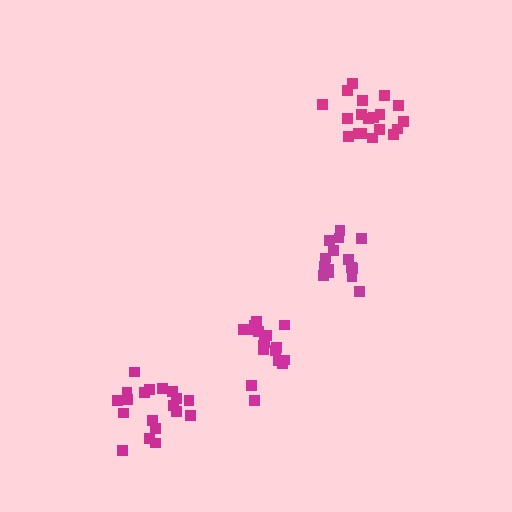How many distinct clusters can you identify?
There are 4 distinct clusters.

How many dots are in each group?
Group 1: 19 dots, Group 2: 19 dots, Group 3: 15 dots, Group 4: 17 dots (70 total).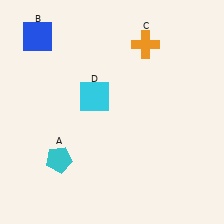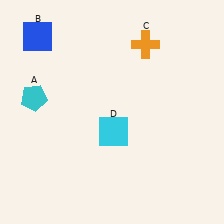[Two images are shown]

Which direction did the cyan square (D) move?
The cyan square (D) moved down.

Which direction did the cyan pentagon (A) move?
The cyan pentagon (A) moved up.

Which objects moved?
The objects that moved are: the cyan pentagon (A), the cyan square (D).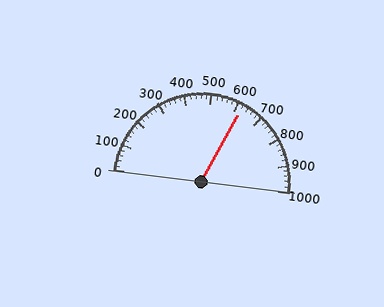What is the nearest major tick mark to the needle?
The nearest major tick mark is 600.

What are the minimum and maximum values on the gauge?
The gauge ranges from 0 to 1000.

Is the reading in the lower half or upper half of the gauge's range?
The reading is in the upper half of the range (0 to 1000).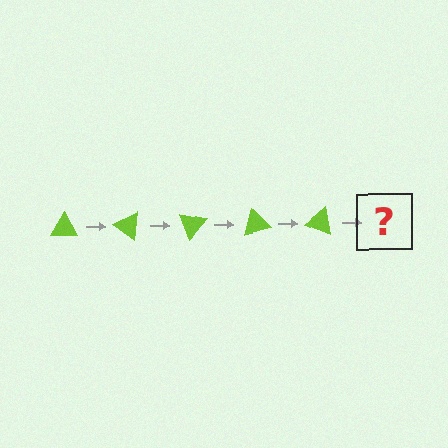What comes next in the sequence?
The next element should be a lime triangle rotated 175 degrees.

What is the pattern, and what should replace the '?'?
The pattern is that the triangle rotates 35 degrees each step. The '?' should be a lime triangle rotated 175 degrees.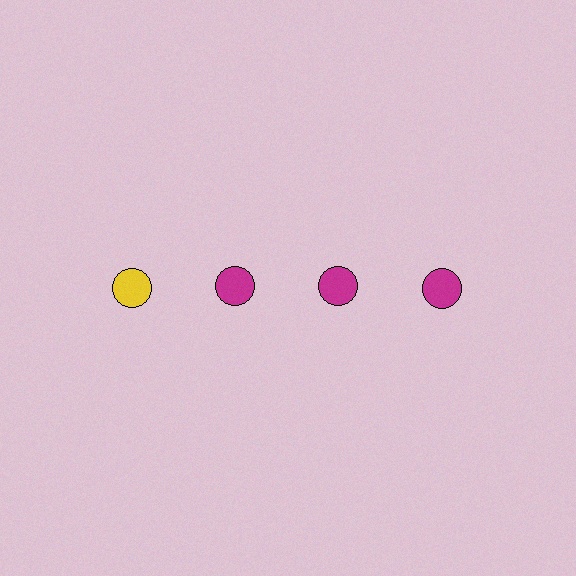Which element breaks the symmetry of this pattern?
The yellow circle in the top row, leftmost column breaks the symmetry. All other shapes are magenta circles.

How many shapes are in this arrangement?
There are 4 shapes arranged in a grid pattern.